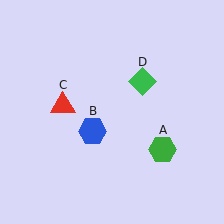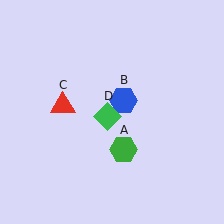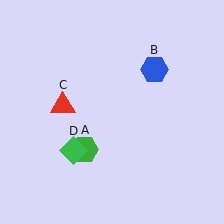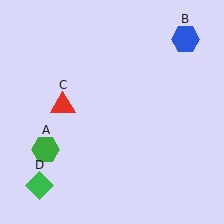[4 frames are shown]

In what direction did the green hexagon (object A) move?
The green hexagon (object A) moved left.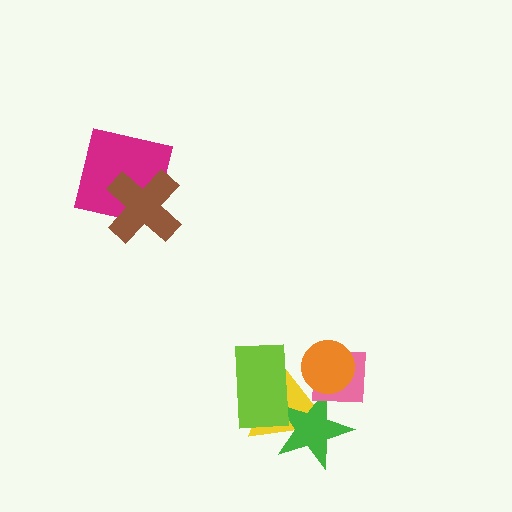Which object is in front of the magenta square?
The brown cross is in front of the magenta square.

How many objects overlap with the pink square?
3 objects overlap with the pink square.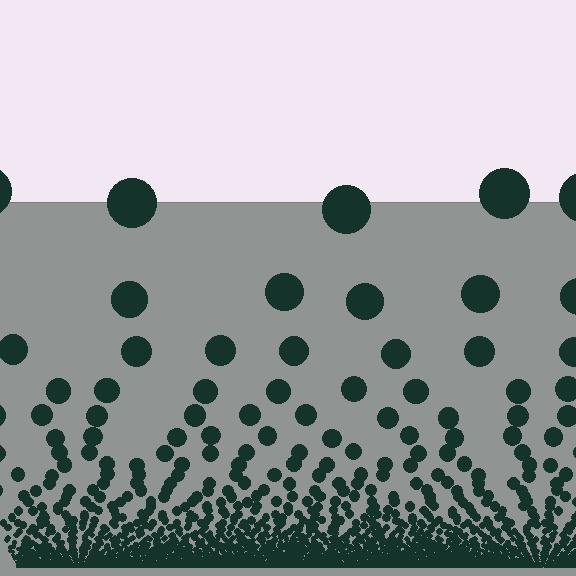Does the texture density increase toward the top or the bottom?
Density increases toward the bottom.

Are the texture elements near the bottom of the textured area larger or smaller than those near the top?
Smaller. The gradient is inverted — elements near the bottom are smaller and denser.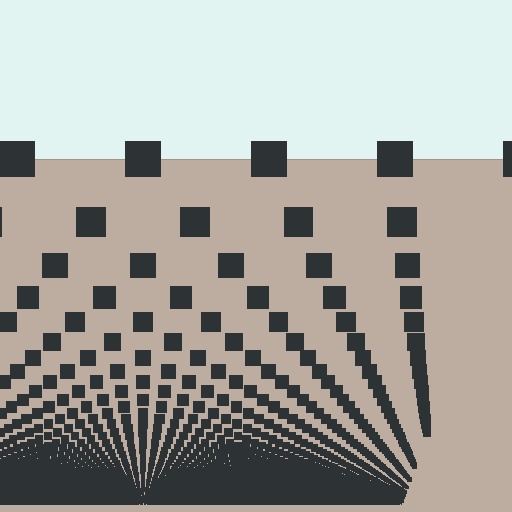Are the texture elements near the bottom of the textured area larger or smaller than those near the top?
Smaller. The gradient is inverted — elements near the bottom are smaller and denser.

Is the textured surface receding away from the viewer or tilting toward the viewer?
The surface appears to tilt toward the viewer. Texture elements get larger and sparser toward the top.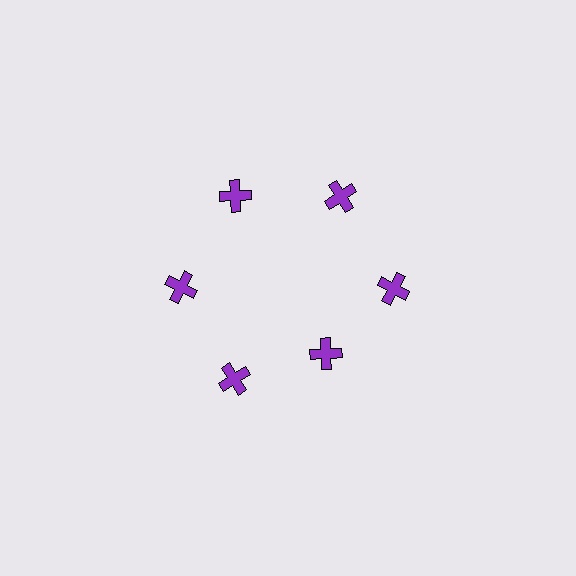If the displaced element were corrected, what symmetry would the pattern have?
It would have 6-fold rotational symmetry — the pattern would map onto itself every 60 degrees.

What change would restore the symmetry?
The symmetry would be restored by moving it outward, back onto the ring so that all 6 crosses sit at equal angles and equal distance from the center.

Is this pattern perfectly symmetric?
No. The 6 purple crosses are arranged in a ring, but one element near the 5 o'clock position is pulled inward toward the center, breaking the 6-fold rotational symmetry.